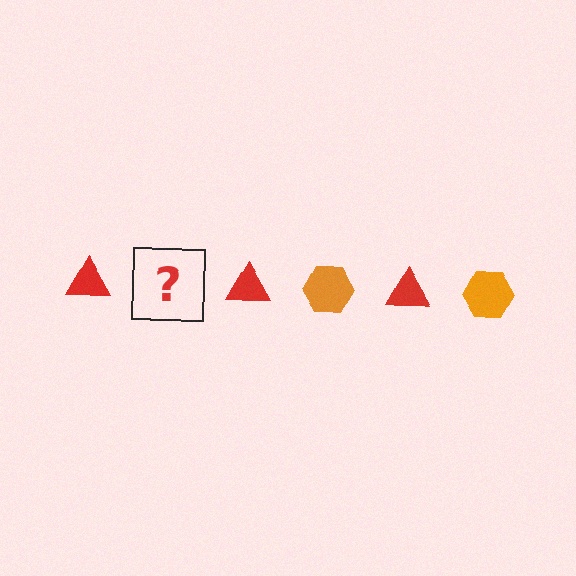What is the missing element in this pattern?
The missing element is an orange hexagon.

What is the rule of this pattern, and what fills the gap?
The rule is that the pattern alternates between red triangle and orange hexagon. The gap should be filled with an orange hexagon.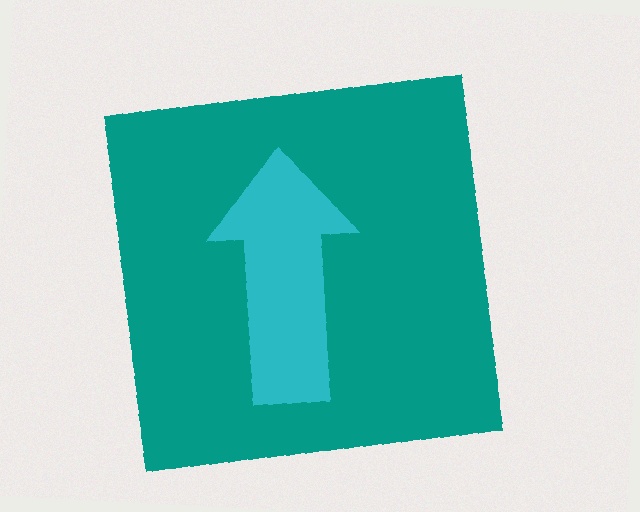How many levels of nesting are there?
2.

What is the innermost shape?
The cyan arrow.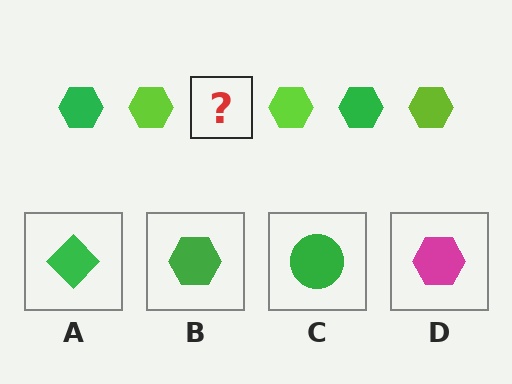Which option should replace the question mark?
Option B.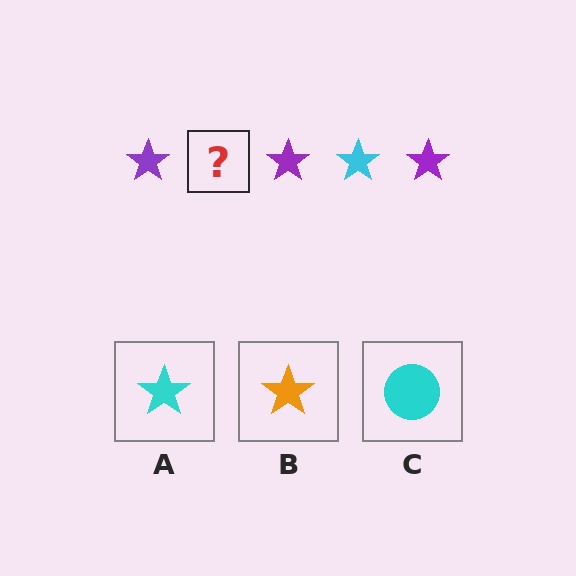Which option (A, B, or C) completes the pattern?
A.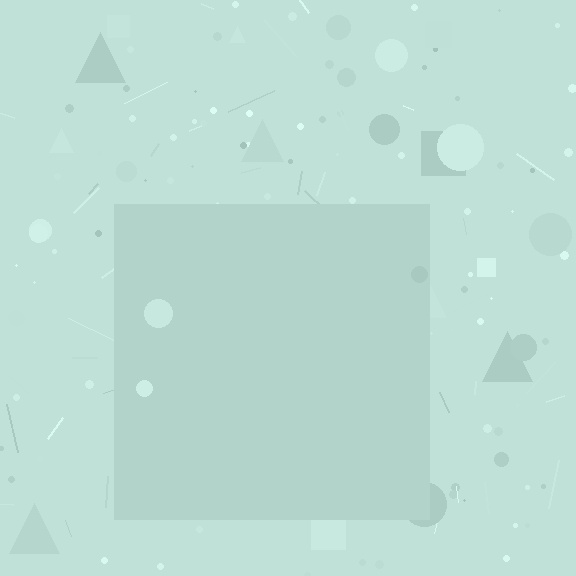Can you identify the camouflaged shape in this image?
The camouflaged shape is a square.